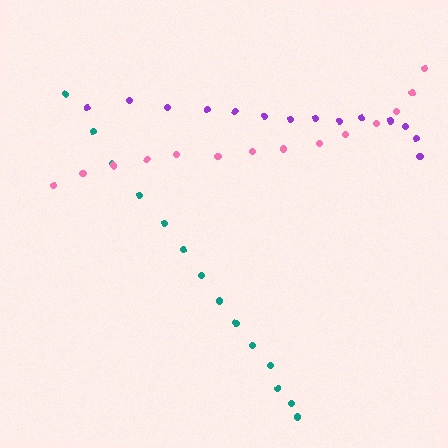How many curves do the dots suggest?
There are 3 distinct paths.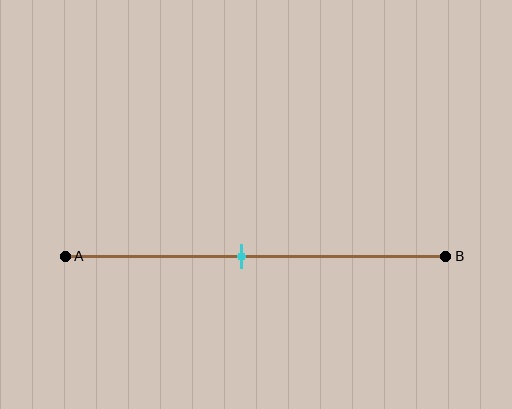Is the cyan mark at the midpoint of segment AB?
No, the mark is at about 45% from A, not at the 50% midpoint.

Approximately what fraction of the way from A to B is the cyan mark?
The cyan mark is approximately 45% of the way from A to B.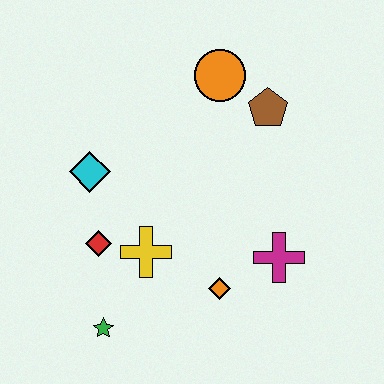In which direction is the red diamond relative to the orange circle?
The red diamond is below the orange circle.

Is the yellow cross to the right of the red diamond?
Yes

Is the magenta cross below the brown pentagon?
Yes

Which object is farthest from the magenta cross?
The cyan diamond is farthest from the magenta cross.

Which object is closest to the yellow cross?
The red diamond is closest to the yellow cross.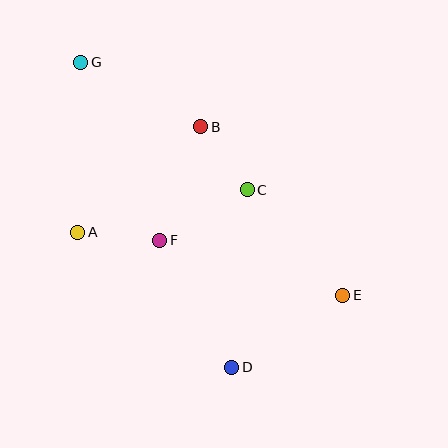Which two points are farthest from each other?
Points E and G are farthest from each other.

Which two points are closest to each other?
Points B and C are closest to each other.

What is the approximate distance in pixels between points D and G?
The distance between D and G is approximately 340 pixels.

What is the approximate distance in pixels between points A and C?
The distance between A and C is approximately 175 pixels.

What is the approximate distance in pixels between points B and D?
The distance between B and D is approximately 242 pixels.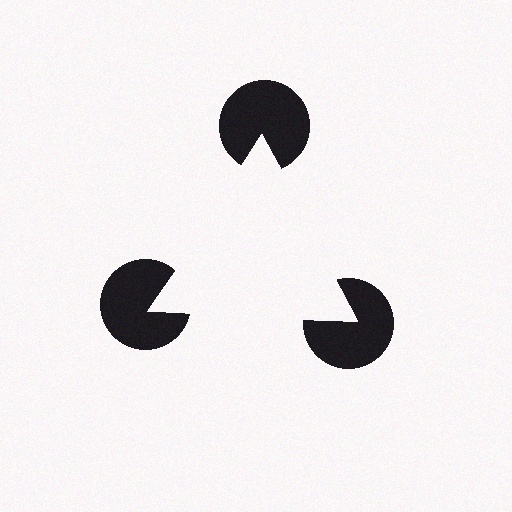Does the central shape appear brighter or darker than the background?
It typically appears slightly brighter than the background, even though no actual brightness change is drawn.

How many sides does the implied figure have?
3 sides.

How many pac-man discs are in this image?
There are 3 — one at each vertex of the illusory triangle.